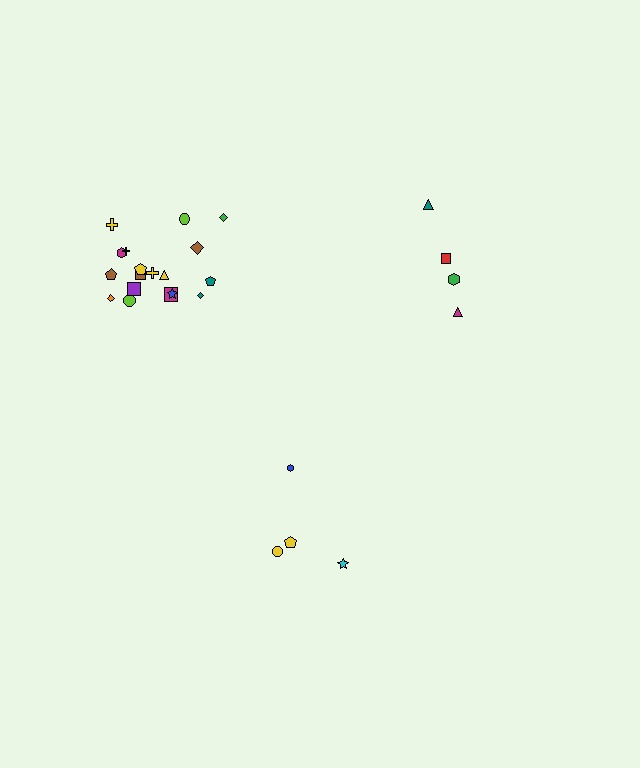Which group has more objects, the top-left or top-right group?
The top-left group.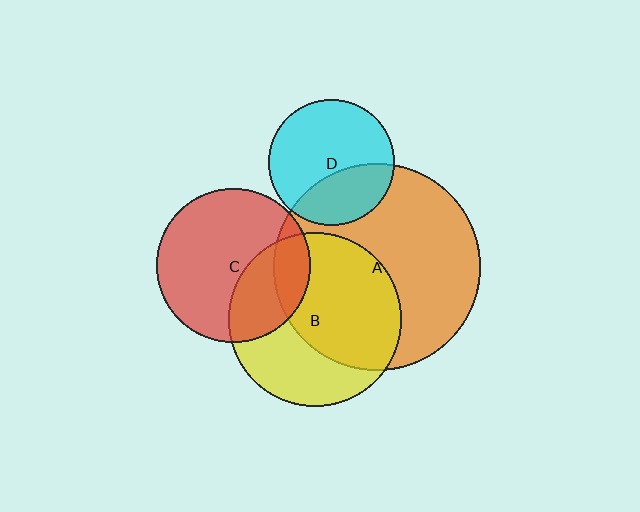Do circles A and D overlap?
Yes.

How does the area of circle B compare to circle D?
Approximately 1.9 times.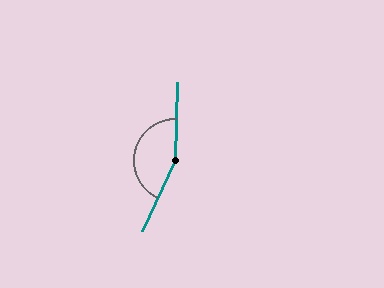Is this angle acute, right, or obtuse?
It is obtuse.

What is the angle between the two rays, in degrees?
Approximately 156 degrees.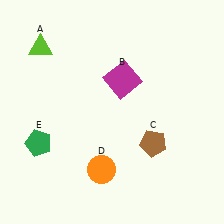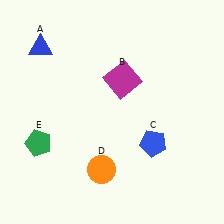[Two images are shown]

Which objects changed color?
A changed from lime to blue. C changed from brown to blue.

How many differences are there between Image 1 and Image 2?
There are 2 differences between the two images.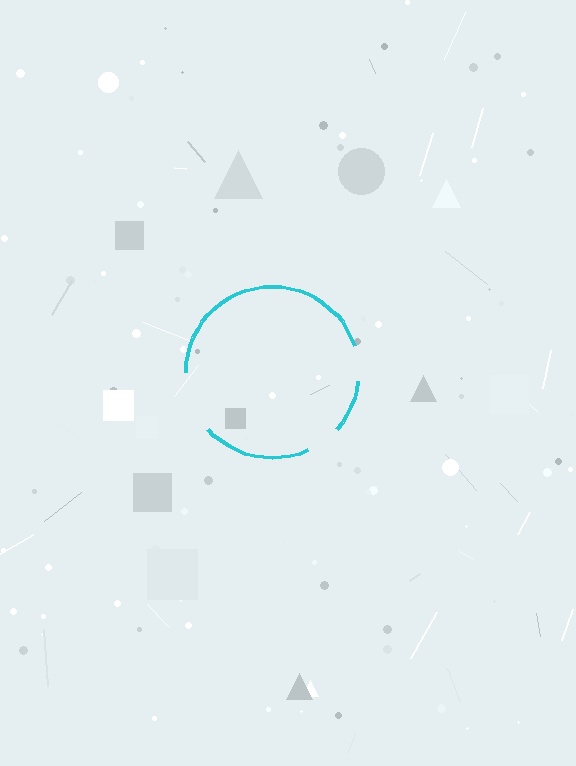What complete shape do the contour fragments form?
The contour fragments form a circle.